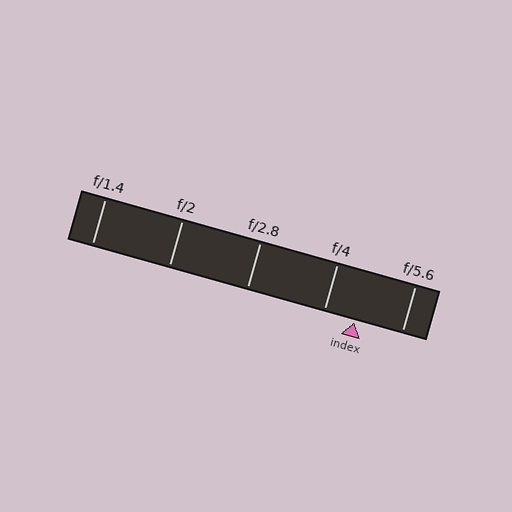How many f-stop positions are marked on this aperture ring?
There are 5 f-stop positions marked.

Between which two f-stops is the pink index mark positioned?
The index mark is between f/4 and f/5.6.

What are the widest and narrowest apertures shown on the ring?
The widest aperture shown is f/1.4 and the narrowest is f/5.6.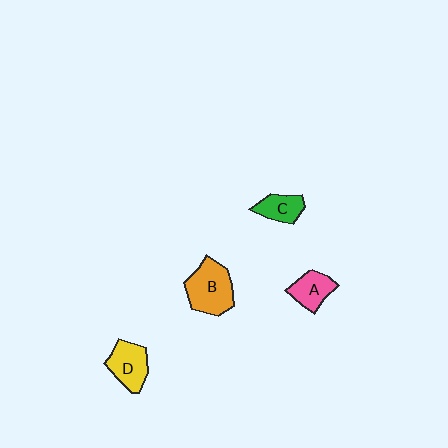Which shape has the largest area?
Shape B (orange).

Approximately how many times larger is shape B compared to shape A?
Approximately 1.7 times.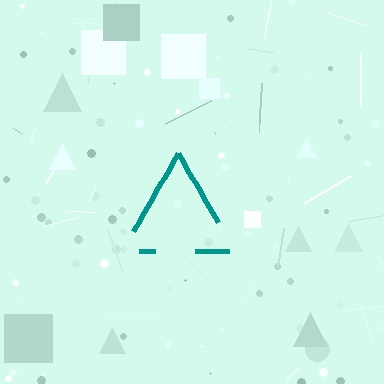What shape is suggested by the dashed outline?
The dashed outline suggests a triangle.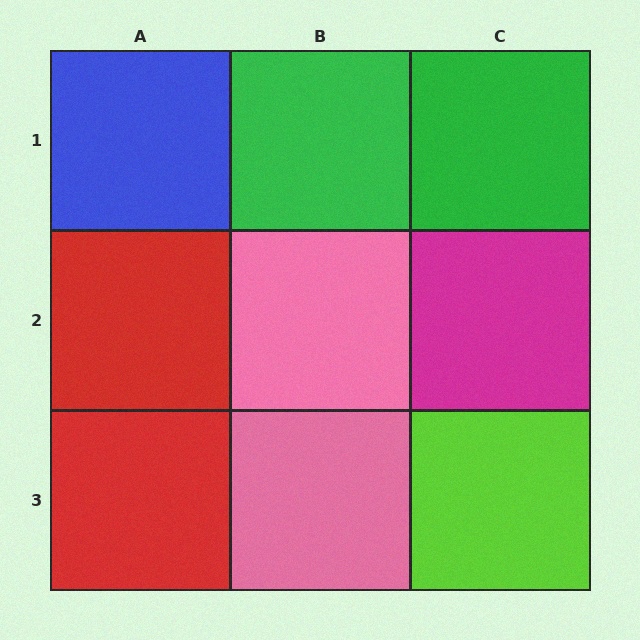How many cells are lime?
1 cell is lime.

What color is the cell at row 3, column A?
Red.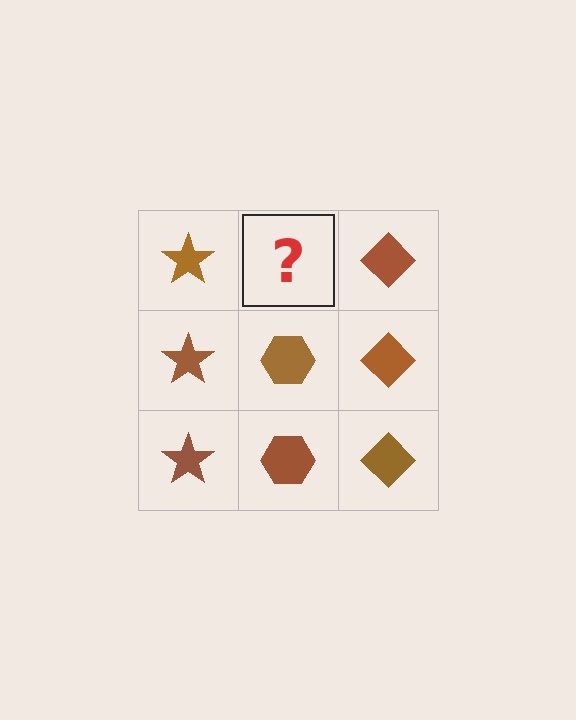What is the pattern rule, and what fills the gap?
The rule is that each column has a consistent shape. The gap should be filled with a brown hexagon.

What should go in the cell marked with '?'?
The missing cell should contain a brown hexagon.